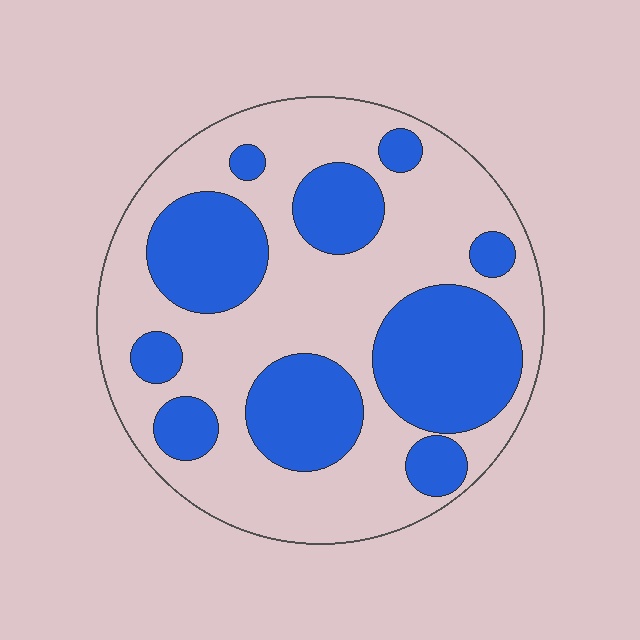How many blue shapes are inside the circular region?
10.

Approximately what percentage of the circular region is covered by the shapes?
Approximately 40%.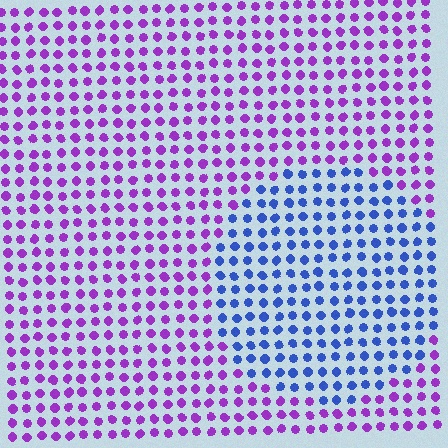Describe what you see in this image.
The image is filled with small purple elements in a uniform arrangement. A circle-shaped region is visible where the elements are tinted to a slightly different hue, forming a subtle color boundary.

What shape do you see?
I see a circle.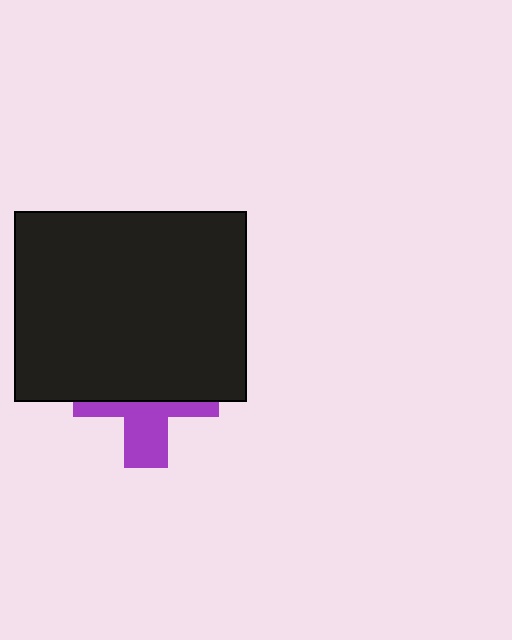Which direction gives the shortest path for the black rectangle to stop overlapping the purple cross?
Moving up gives the shortest separation.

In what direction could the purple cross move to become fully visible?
The purple cross could move down. That would shift it out from behind the black rectangle entirely.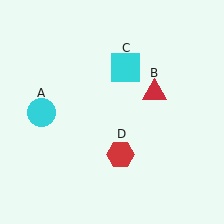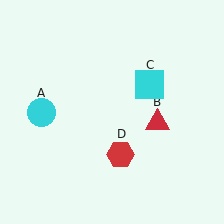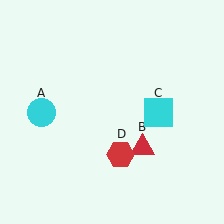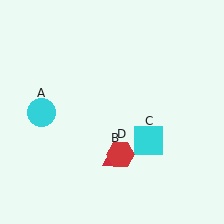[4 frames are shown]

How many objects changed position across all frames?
2 objects changed position: red triangle (object B), cyan square (object C).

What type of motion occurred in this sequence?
The red triangle (object B), cyan square (object C) rotated clockwise around the center of the scene.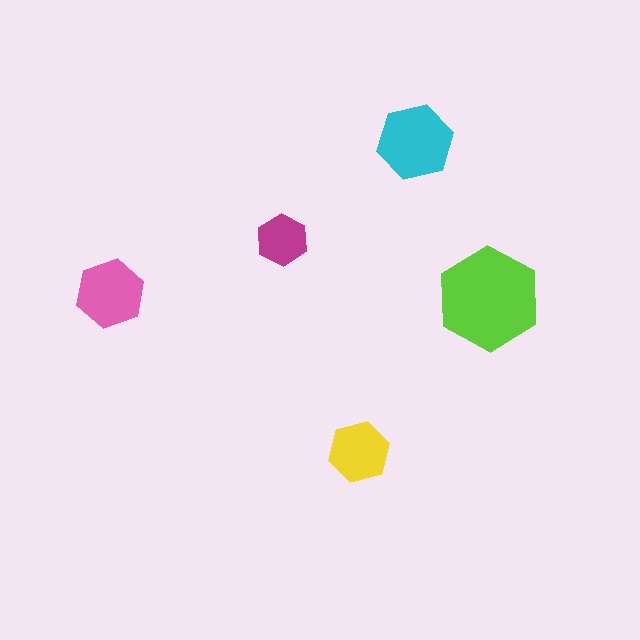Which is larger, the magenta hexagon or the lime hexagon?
The lime one.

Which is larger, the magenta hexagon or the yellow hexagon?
The yellow one.